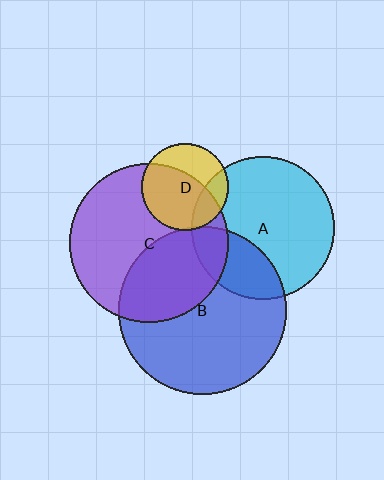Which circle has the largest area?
Circle B (blue).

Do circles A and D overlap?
Yes.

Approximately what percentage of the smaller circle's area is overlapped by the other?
Approximately 20%.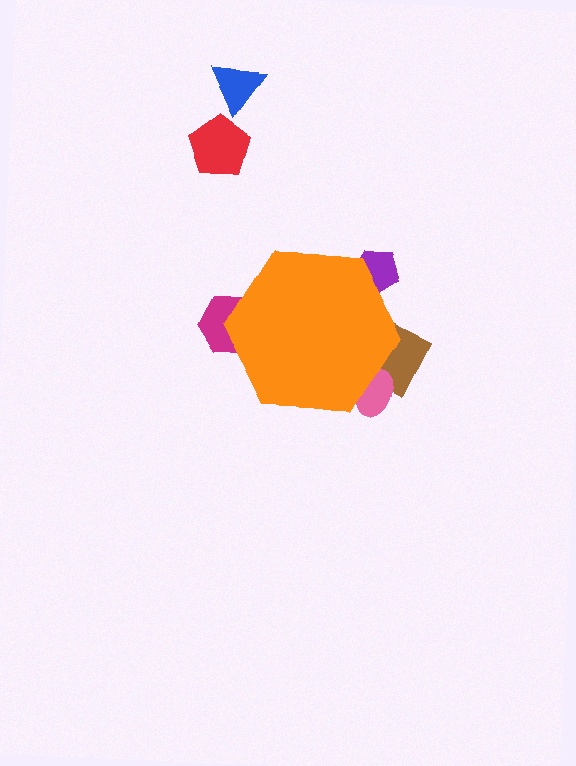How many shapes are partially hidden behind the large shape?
4 shapes are partially hidden.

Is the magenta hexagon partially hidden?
Yes, the magenta hexagon is partially hidden behind the orange hexagon.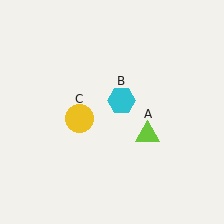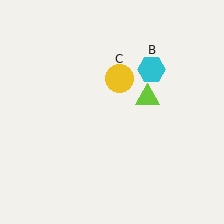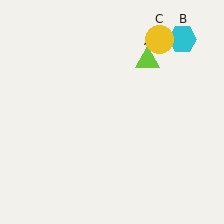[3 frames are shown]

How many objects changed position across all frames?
3 objects changed position: lime triangle (object A), cyan hexagon (object B), yellow circle (object C).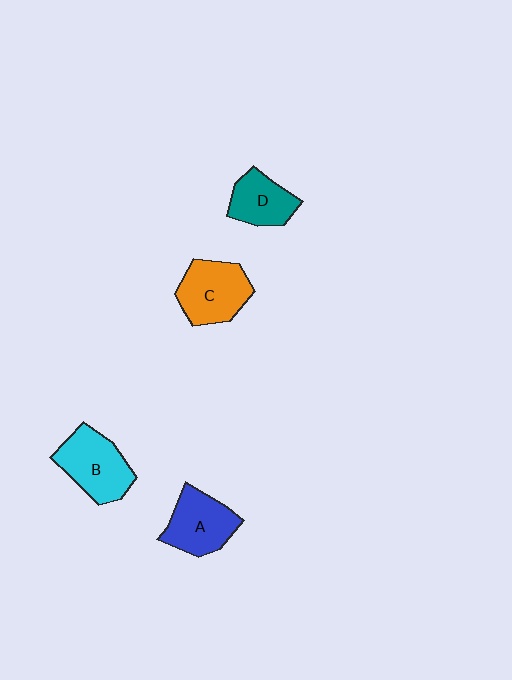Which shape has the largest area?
Shape B (cyan).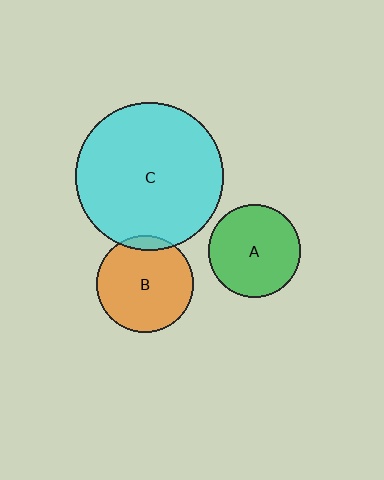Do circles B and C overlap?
Yes.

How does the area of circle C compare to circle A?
Approximately 2.6 times.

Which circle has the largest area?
Circle C (cyan).